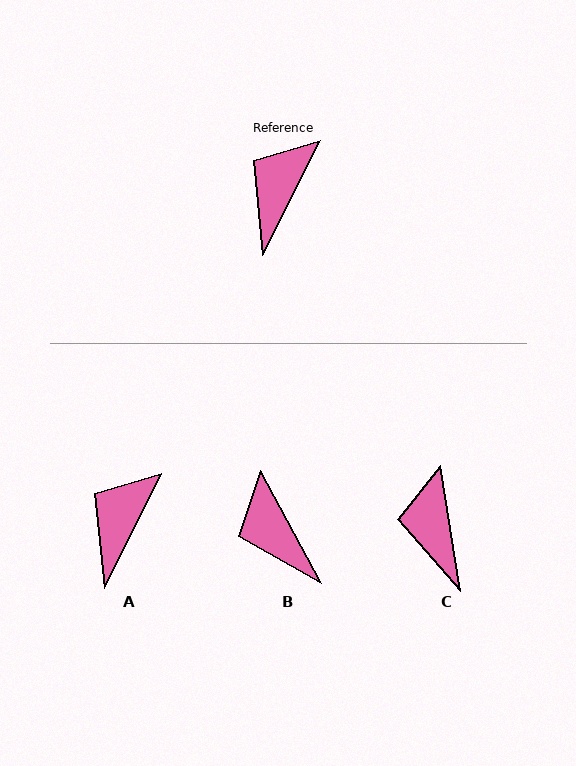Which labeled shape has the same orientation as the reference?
A.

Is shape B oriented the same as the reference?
No, it is off by about 55 degrees.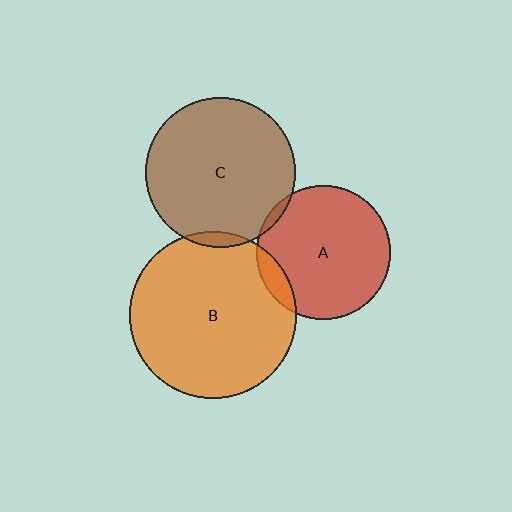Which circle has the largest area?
Circle B (orange).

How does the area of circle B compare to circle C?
Approximately 1.2 times.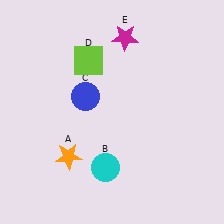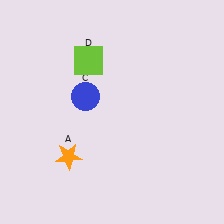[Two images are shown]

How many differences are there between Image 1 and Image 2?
There are 2 differences between the two images.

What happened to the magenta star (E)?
The magenta star (E) was removed in Image 2. It was in the top-right area of Image 1.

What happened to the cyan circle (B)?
The cyan circle (B) was removed in Image 2. It was in the bottom-left area of Image 1.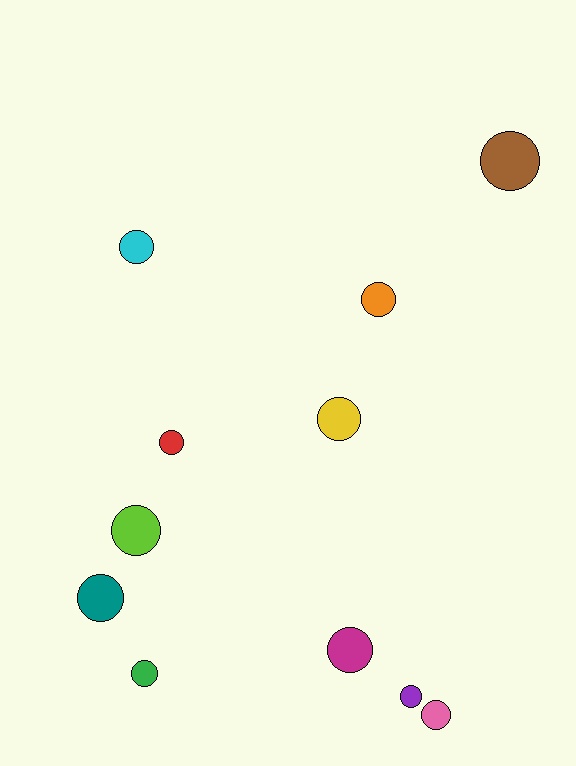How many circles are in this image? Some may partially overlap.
There are 11 circles.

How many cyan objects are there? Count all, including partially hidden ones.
There is 1 cyan object.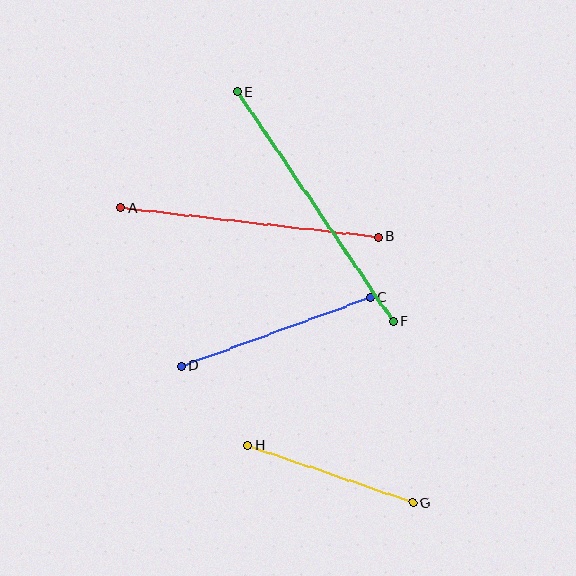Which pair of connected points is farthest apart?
Points E and F are farthest apart.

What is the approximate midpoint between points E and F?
The midpoint is at approximately (315, 207) pixels.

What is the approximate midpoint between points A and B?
The midpoint is at approximately (249, 222) pixels.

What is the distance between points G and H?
The distance is approximately 175 pixels.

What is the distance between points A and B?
The distance is approximately 259 pixels.